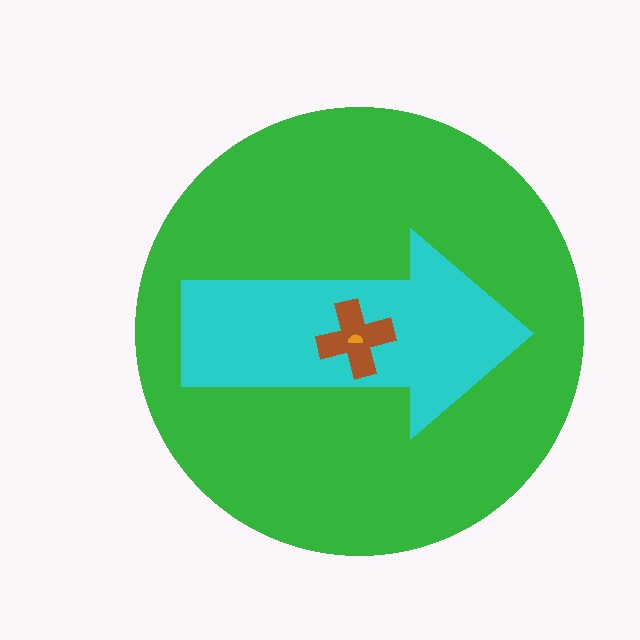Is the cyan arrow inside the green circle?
Yes.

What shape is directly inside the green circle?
The cyan arrow.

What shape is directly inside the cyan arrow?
The brown cross.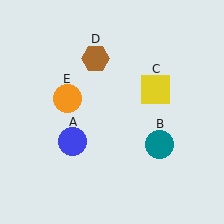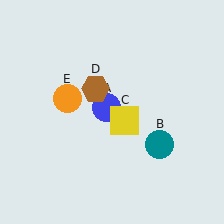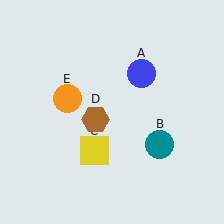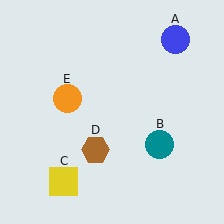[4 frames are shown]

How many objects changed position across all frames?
3 objects changed position: blue circle (object A), yellow square (object C), brown hexagon (object D).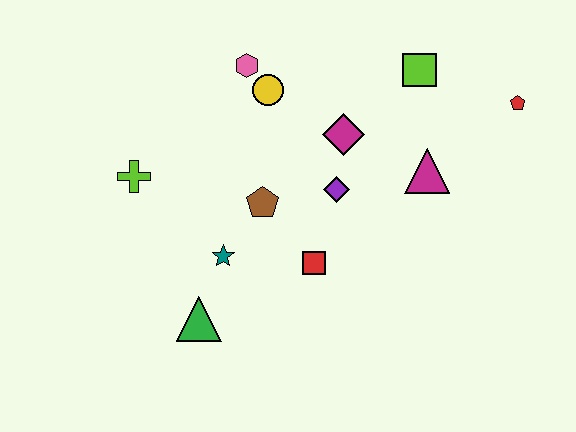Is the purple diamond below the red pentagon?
Yes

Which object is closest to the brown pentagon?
The teal star is closest to the brown pentagon.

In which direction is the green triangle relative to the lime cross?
The green triangle is below the lime cross.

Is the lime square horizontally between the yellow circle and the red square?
No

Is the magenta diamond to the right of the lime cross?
Yes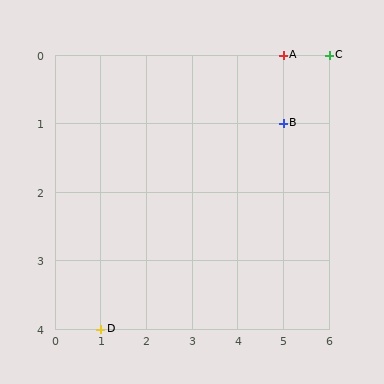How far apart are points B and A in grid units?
Points B and A are 1 row apart.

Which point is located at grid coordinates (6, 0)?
Point C is at (6, 0).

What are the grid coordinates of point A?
Point A is at grid coordinates (5, 0).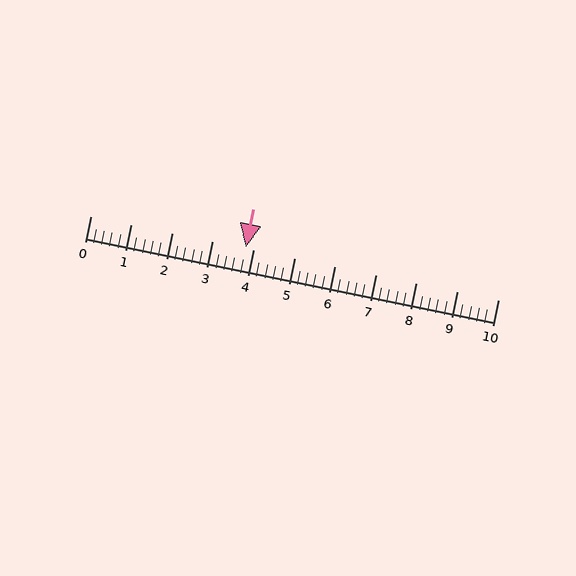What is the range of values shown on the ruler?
The ruler shows values from 0 to 10.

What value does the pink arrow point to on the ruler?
The pink arrow points to approximately 3.8.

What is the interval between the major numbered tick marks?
The major tick marks are spaced 1 units apart.